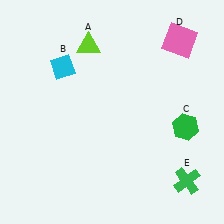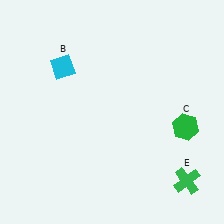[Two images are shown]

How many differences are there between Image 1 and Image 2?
There are 2 differences between the two images.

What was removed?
The pink square (D), the lime triangle (A) were removed in Image 2.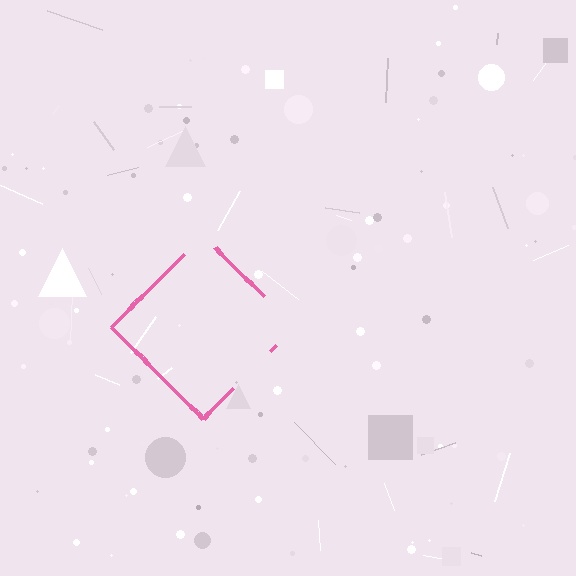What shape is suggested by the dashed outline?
The dashed outline suggests a diamond.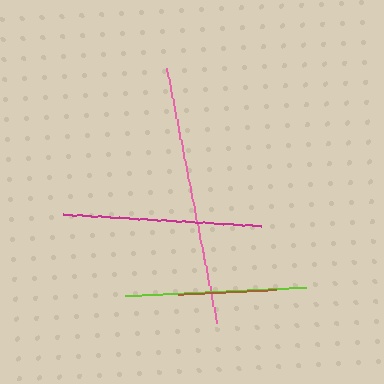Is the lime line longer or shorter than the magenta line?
The magenta line is longer than the lime line.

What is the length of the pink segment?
The pink segment is approximately 260 pixels long.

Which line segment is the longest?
The pink line is the longest at approximately 260 pixels.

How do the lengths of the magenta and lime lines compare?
The magenta and lime lines are approximately the same length.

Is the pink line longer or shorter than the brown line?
The pink line is longer than the brown line.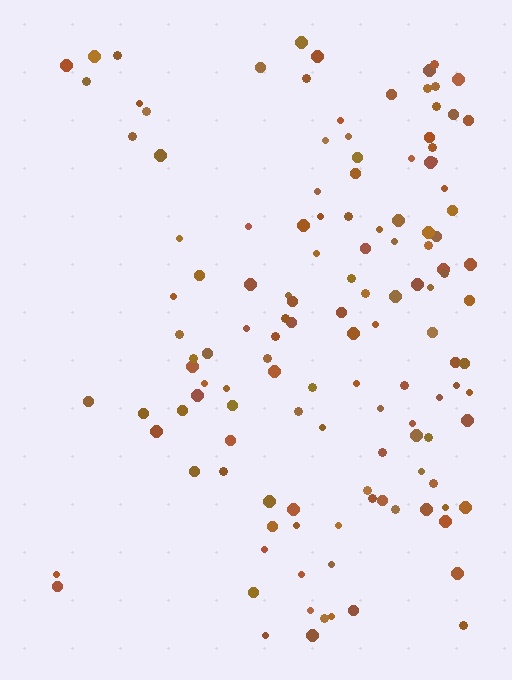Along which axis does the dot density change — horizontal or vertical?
Horizontal.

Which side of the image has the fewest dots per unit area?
The left.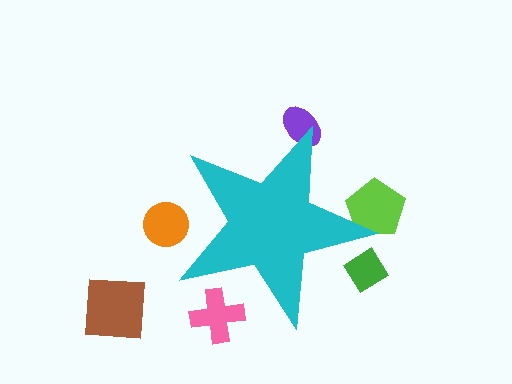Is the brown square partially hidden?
No, the brown square is fully visible.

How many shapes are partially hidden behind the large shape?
5 shapes are partially hidden.